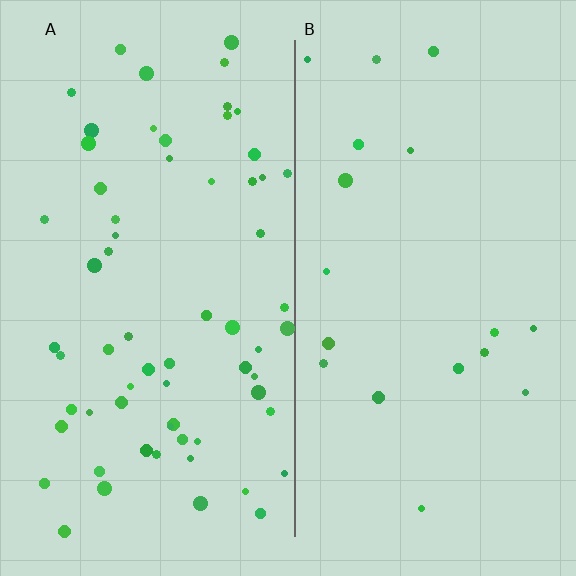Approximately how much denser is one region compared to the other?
Approximately 3.6× — region A over region B.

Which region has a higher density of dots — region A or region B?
A (the left).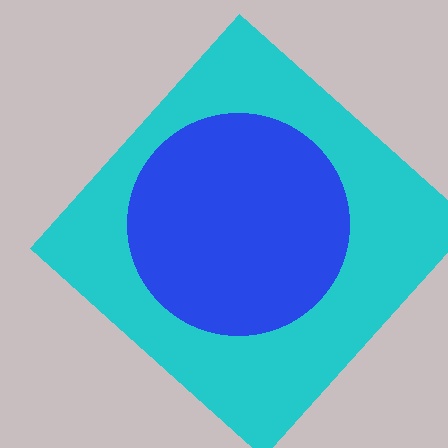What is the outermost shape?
The cyan diamond.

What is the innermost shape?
The blue circle.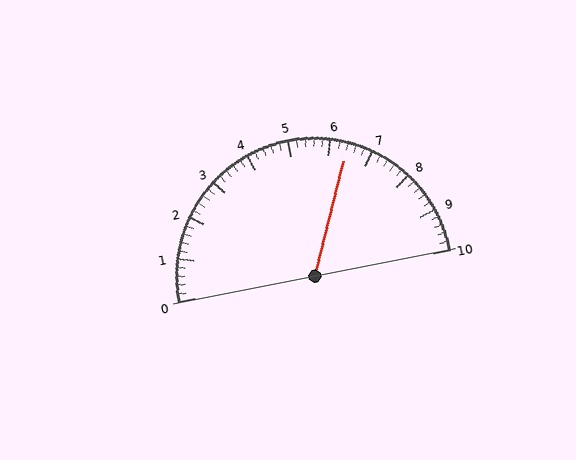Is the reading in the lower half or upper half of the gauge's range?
The reading is in the upper half of the range (0 to 10).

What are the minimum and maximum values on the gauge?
The gauge ranges from 0 to 10.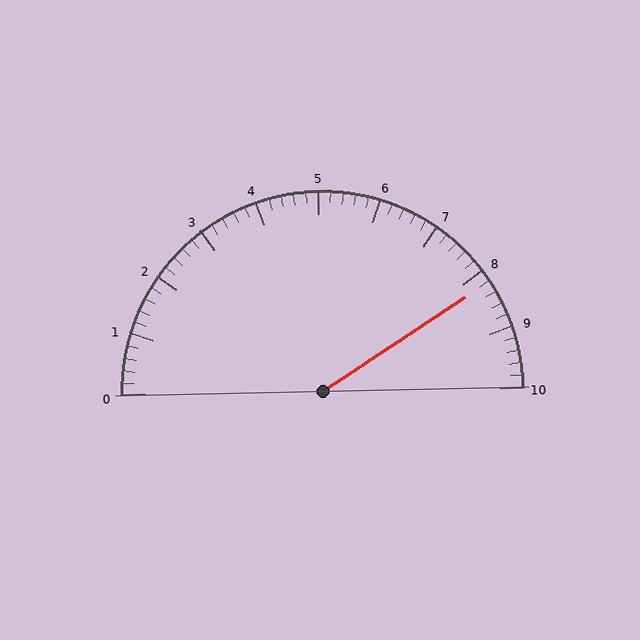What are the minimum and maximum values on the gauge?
The gauge ranges from 0 to 10.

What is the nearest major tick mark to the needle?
The nearest major tick mark is 8.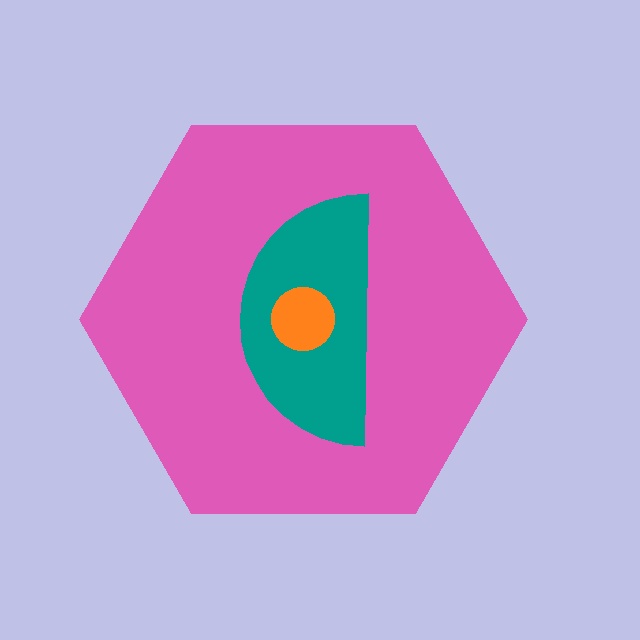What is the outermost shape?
The pink hexagon.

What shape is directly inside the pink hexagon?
The teal semicircle.